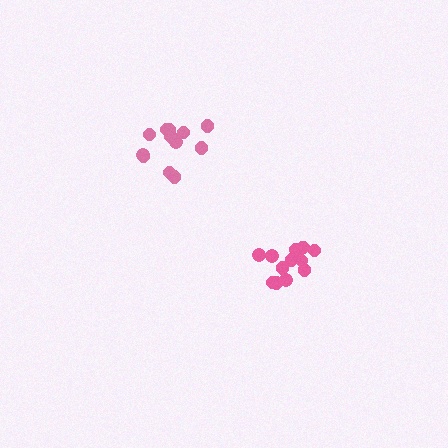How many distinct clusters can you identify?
There are 2 distinct clusters.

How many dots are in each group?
Group 1: 12 dots, Group 2: 12 dots (24 total).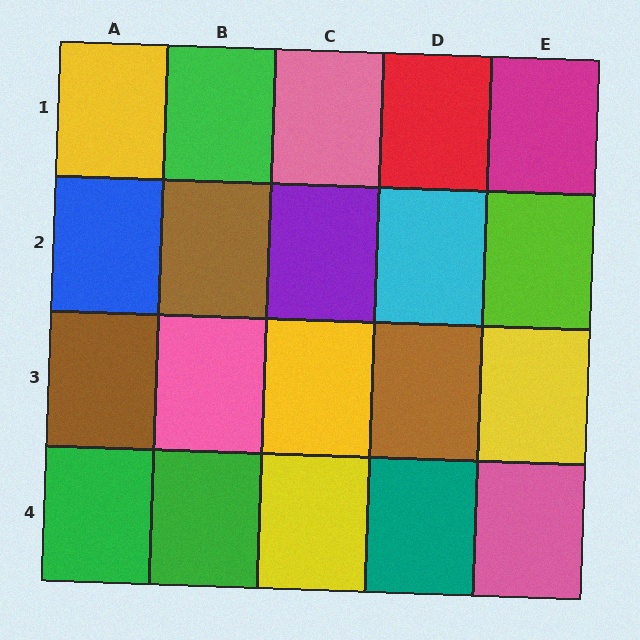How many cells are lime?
1 cell is lime.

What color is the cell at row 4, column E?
Pink.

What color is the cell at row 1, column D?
Red.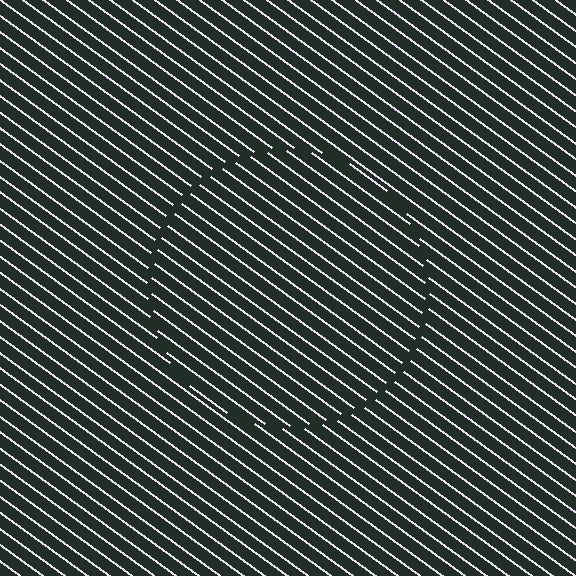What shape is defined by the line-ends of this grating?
An illusory circle. The interior of the shape contains the same grating, shifted by half a period — the contour is defined by the phase discontinuity where line-ends from the inner and outer gratings abut.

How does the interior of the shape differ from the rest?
The interior of the shape contains the same grating, shifted by half a period — the contour is defined by the phase discontinuity where line-ends from the inner and outer gratings abut.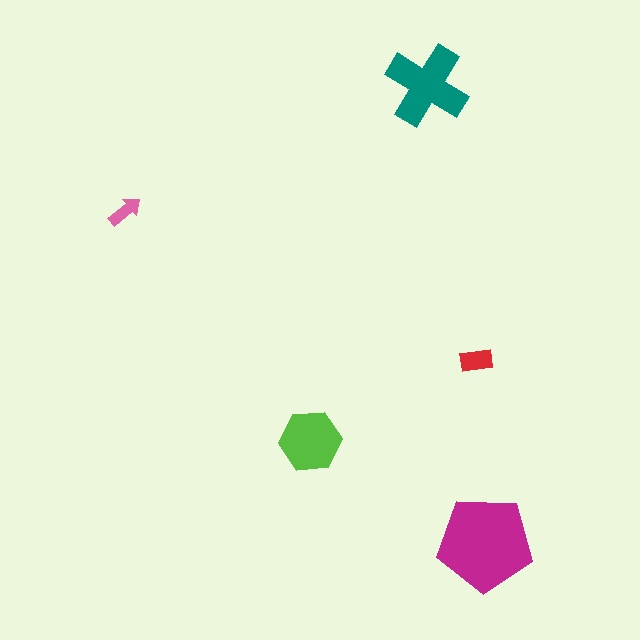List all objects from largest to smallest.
The magenta pentagon, the teal cross, the lime hexagon, the red rectangle, the pink arrow.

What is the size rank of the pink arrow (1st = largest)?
5th.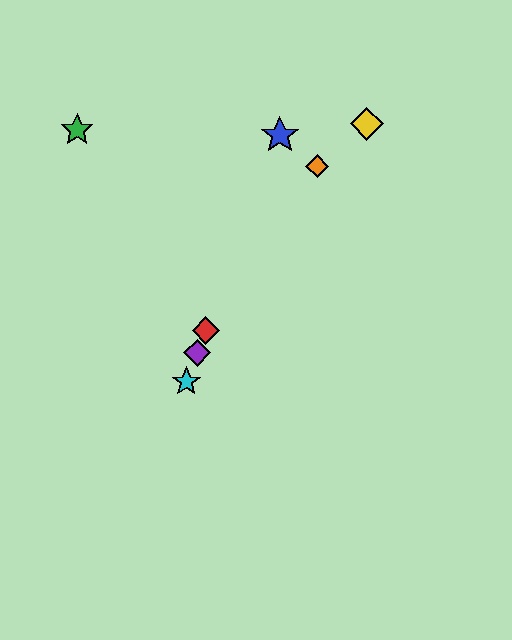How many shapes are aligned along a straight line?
4 shapes (the red diamond, the blue star, the purple diamond, the cyan star) are aligned along a straight line.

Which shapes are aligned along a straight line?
The red diamond, the blue star, the purple diamond, the cyan star are aligned along a straight line.